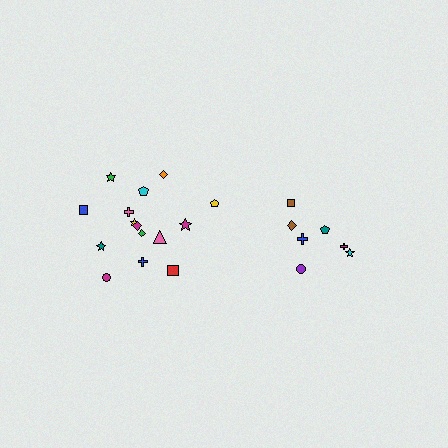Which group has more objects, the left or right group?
The left group.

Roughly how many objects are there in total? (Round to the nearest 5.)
Roughly 20 objects in total.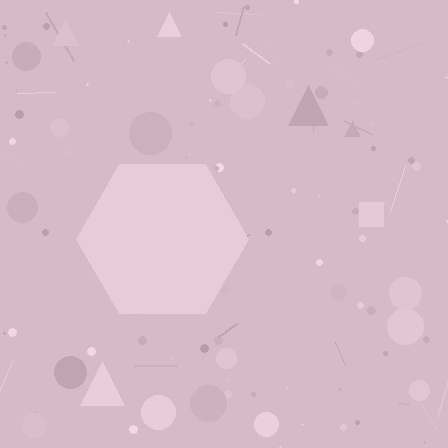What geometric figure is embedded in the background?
A hexagon is embedded in the background.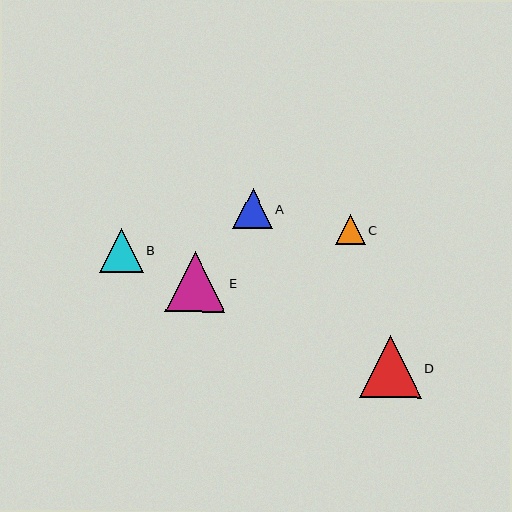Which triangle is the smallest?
Triangle C is the smallest with a size of approximately 30 pixels.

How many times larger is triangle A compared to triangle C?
Triangle A is approximately 1.3 times the size of triangle C.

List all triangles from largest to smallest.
From largest to smallest: D, E, B, A, C.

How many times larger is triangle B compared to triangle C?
Triangle B is approximately 1.5 times the size of triangle C.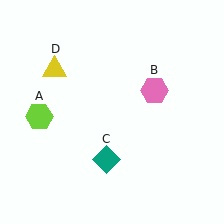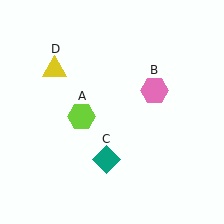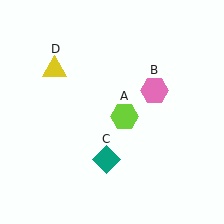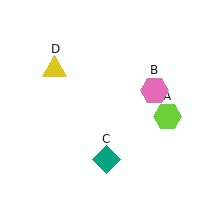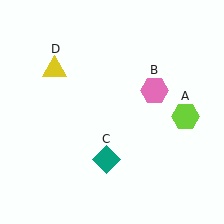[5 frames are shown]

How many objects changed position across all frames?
1 object changed position: lime hexagon (object A).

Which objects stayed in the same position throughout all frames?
Pink hexagon (object B) and teal diamond (object C) and yellow triangle (object D) remained stationary.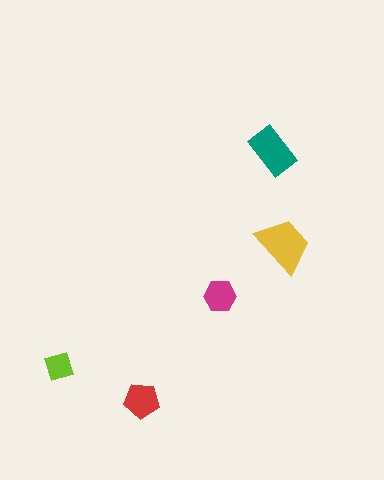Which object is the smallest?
The lime diamond.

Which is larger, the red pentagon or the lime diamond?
The red pentagon.